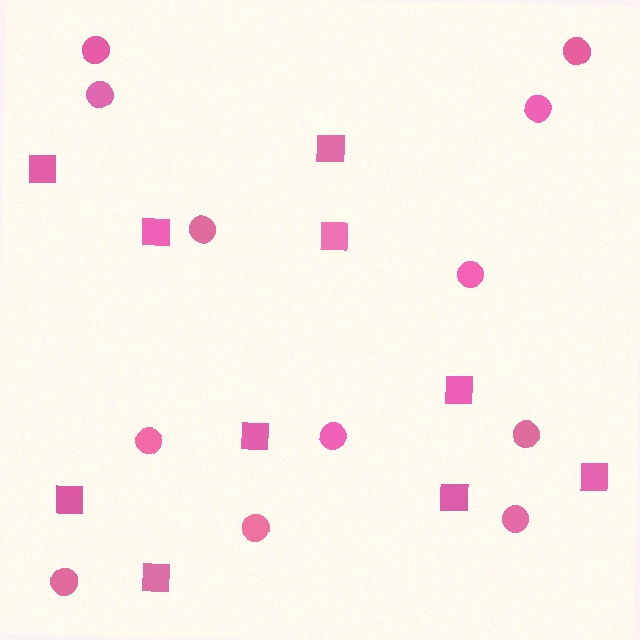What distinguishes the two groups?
There are 2 groups: one group of squares (10) and one group of circles (12).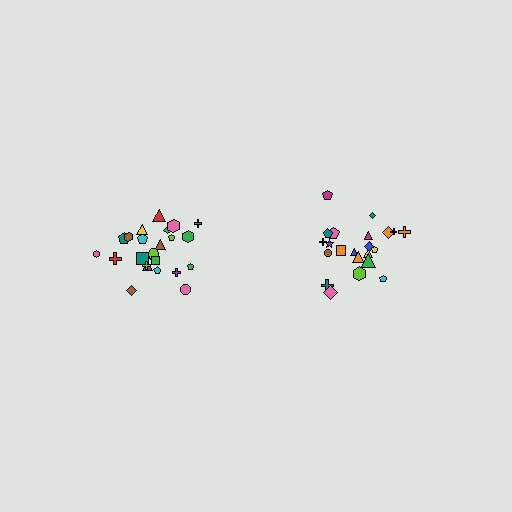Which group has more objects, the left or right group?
The left group.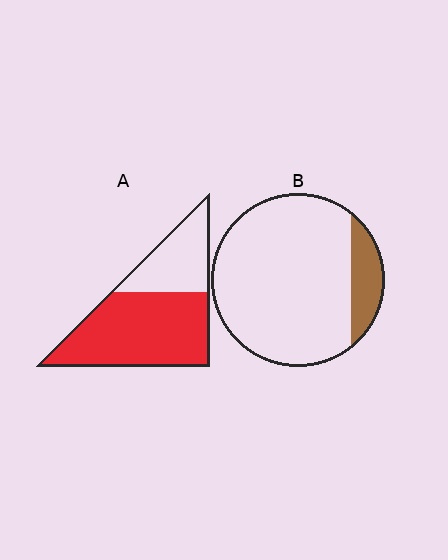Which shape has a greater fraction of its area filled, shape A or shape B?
Shape A.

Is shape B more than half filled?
No.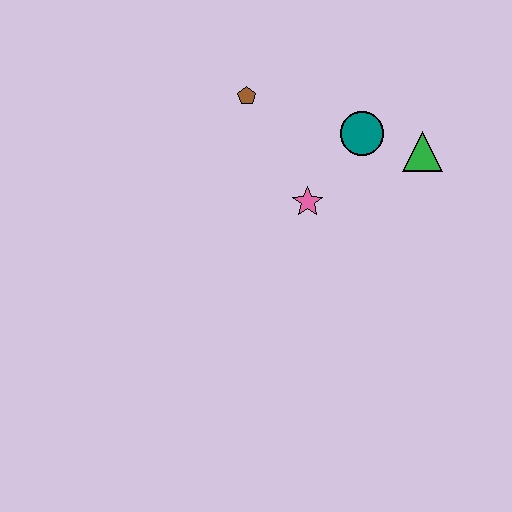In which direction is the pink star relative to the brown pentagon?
The pink star is below the brown pentagon.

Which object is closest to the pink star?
The teal circle is closest to the pink star.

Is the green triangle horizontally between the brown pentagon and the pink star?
No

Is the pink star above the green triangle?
No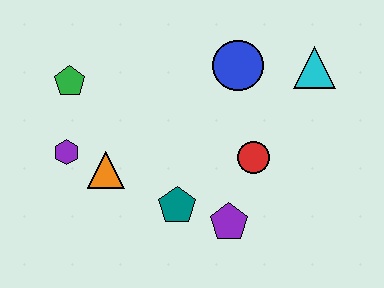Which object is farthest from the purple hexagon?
The cyan triangle is farthest from the purple hexagon.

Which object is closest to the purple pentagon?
The teal pentagon is closest to the purple pentagon.